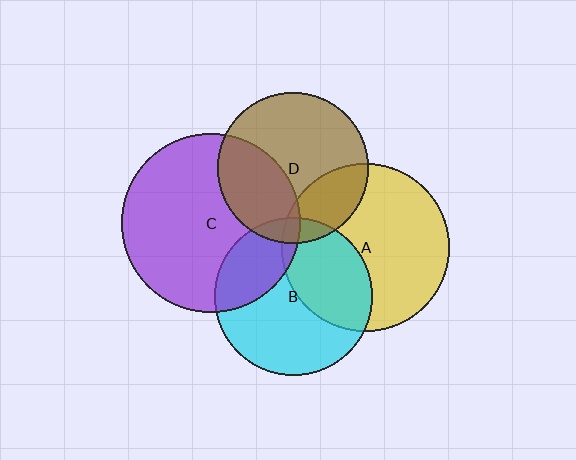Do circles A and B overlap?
Yes.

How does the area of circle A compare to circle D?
Approximately 1.2 times.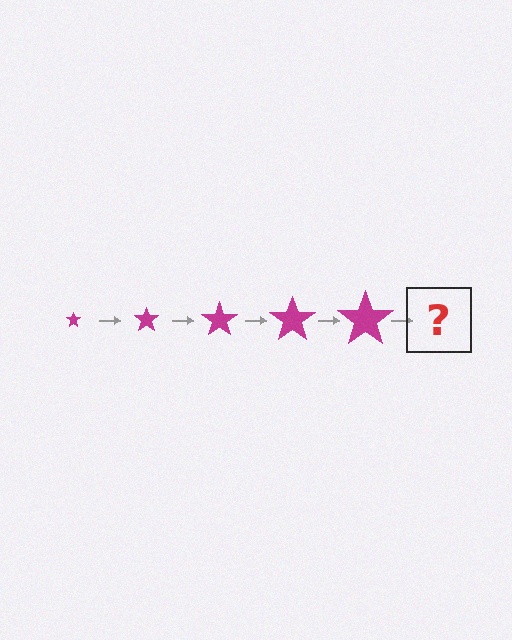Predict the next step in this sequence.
The next step is a magenta star, larger than the previous one.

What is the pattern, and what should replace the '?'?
The pattern is that the star gets progressively larger each step. The '?' should be a magenta star, larger than the previous one.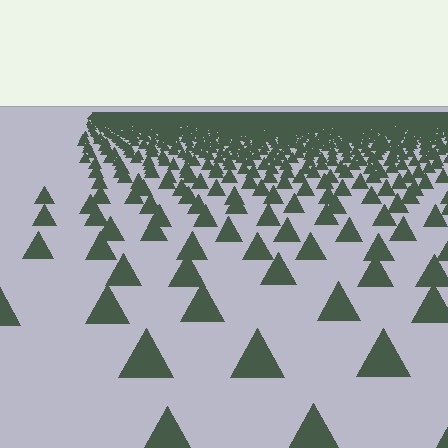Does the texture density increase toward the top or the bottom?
Density increases toward the top.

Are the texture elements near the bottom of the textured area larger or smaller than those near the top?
Larger. Near the bottom, elements are closer to the viewer and appear at a bigger on-screen size.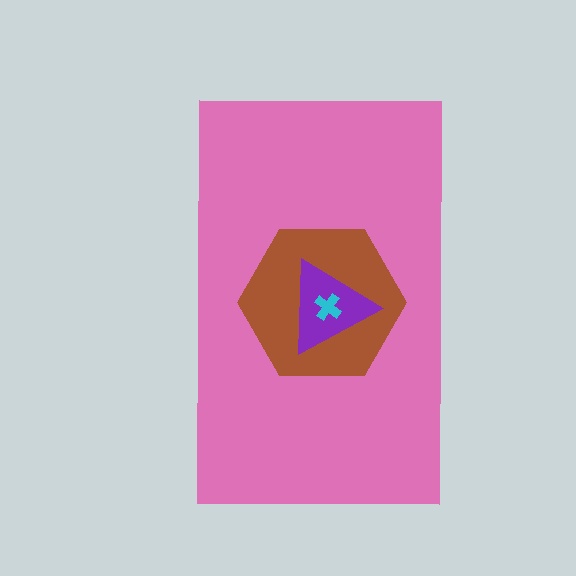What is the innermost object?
The cyan cross.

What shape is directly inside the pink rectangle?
The brown hexagon.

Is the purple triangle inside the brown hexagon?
Yes.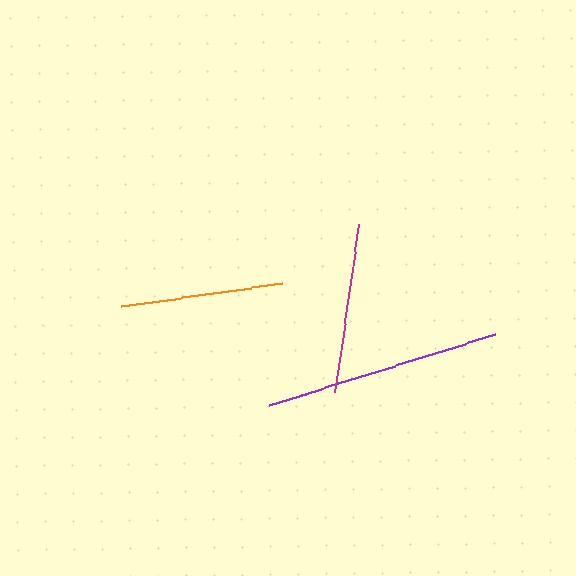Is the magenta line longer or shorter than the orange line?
The magenta line is longer than the orange line.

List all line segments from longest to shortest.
From longest to shortest: purple, magenta, orange.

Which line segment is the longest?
The purple line is the longest at approximately 237 pixels.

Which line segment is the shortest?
The orange line is the shortest at approximately 163 pixels.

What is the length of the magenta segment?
The magenta segment is approximately 170 pixels long.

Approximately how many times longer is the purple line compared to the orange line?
The purple line is approximately 1.5 times the length of the orange line.